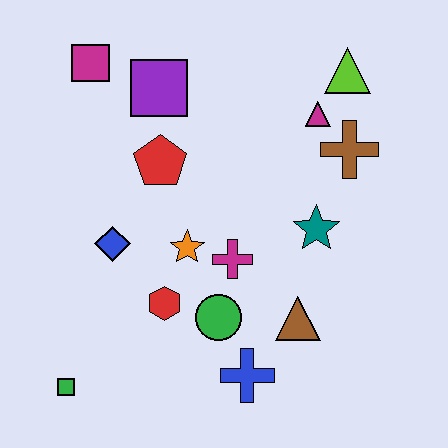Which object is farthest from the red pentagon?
The green square is farthest from the red pentagon.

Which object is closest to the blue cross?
The green circle is closest to the blue cross.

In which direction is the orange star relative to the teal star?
The orange star is to the left of the teal star.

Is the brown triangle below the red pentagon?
Yes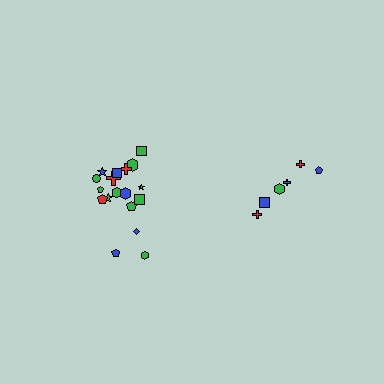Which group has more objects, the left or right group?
The left group.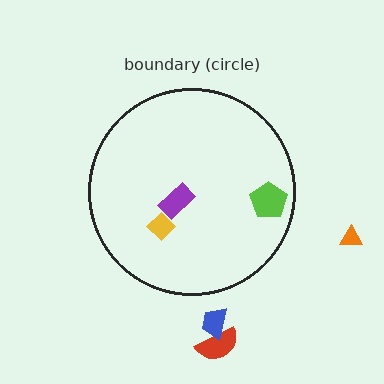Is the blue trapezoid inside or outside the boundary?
Outside.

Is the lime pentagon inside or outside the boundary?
Inside.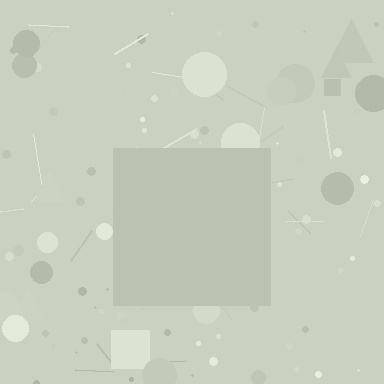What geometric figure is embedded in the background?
A square is embedded in the background.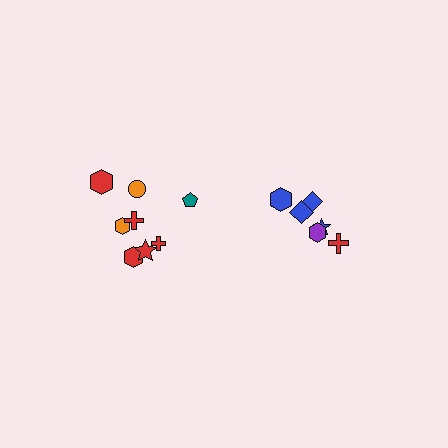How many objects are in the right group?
There are 6 objects.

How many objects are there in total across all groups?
There are 14 objects.